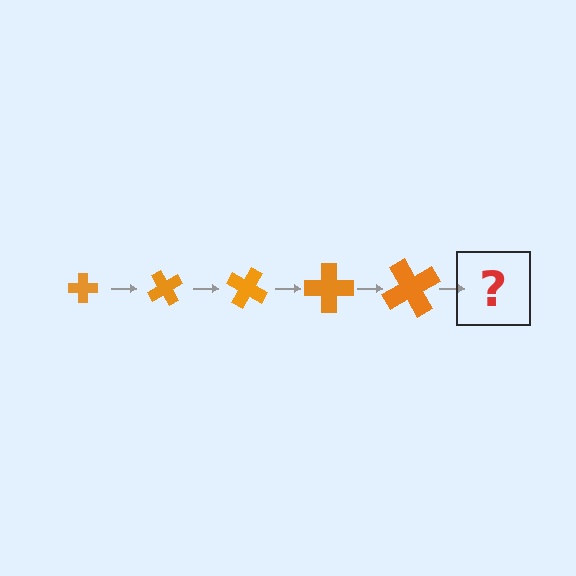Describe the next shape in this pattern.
It should be a cross, larger than the previous one and rotated 300 degrees from the start.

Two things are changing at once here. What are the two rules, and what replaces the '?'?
The two rules are that the cross grows larger each step and it rotates 60 degrees each step. The '?' should be a cross, larger than the previous one and rotated 300 degrees from the start.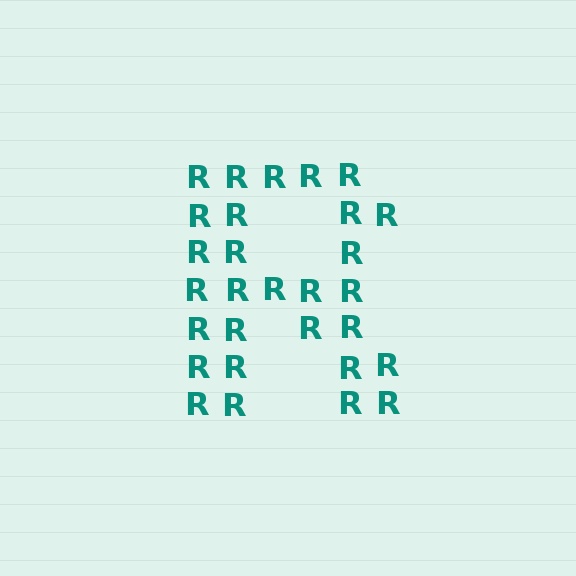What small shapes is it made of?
It is made of small letter R's.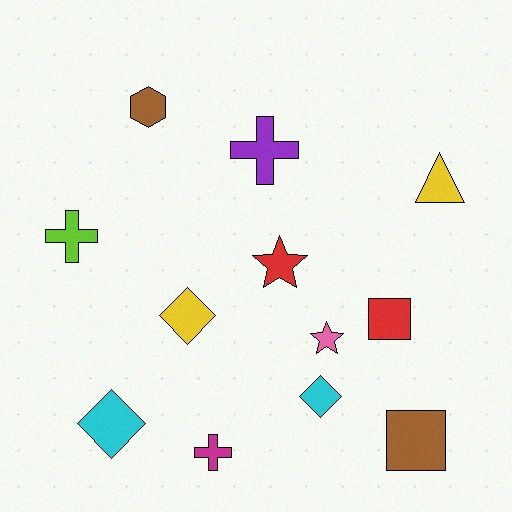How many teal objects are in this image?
There are no teal objects.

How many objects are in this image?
There are 12 objects.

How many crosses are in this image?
There are 3 crosses.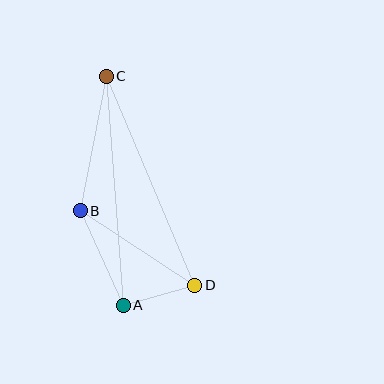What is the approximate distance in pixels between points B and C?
The distance between B and C is approximately 137 pixels.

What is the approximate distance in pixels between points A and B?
The distance between A and B is approximately 104 pixels.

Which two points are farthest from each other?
Points A and C are farthest from each other.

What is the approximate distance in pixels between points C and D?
The distance between C and D is approximately 227 pixels.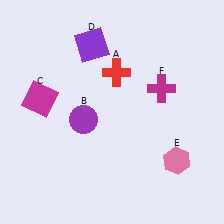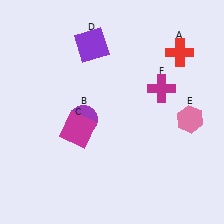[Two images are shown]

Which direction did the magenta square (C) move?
The magenta square (C) moved right.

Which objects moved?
The objects that moved are: the red cross (A), the magenta square (C), the pink hexagon (E).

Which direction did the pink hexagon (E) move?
The pink hexagon (E) moved up.